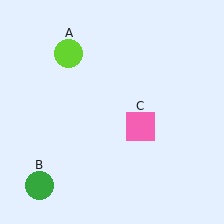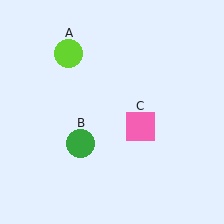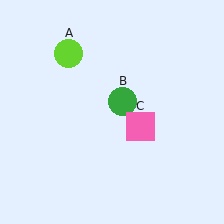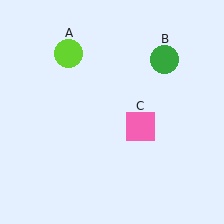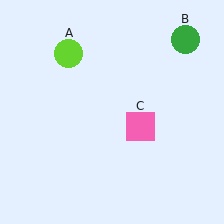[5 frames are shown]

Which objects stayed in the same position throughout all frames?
Lime circle (object A) and pink square (object C) remained stationary.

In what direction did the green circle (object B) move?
The green circle (object B) moved up and to the right.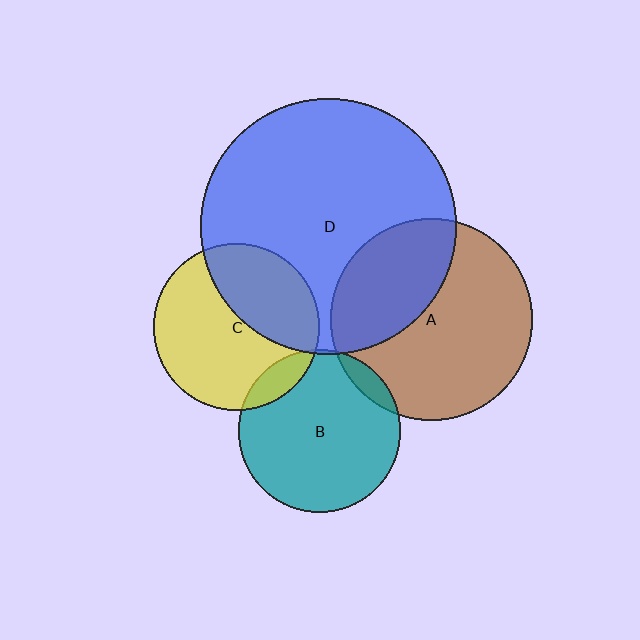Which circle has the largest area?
Circle D (blue).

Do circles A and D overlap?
Yes.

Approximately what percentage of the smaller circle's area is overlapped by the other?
Approximately 35%.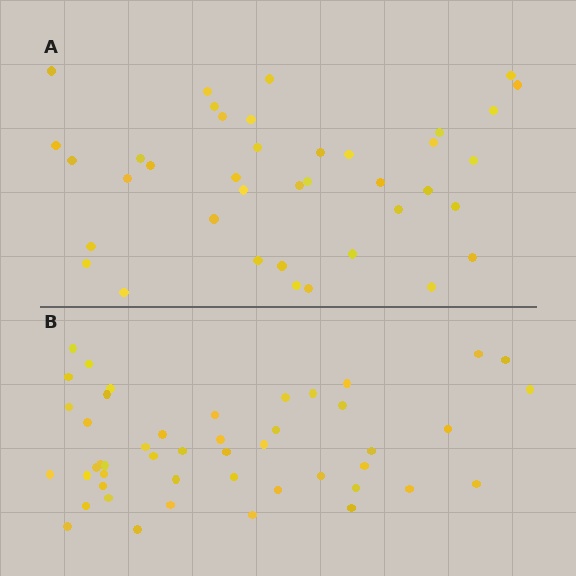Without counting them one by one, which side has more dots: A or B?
Region B (the bottom region) has more dots.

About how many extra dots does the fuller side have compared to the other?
Region B has roughly 8 or so more dots than region A.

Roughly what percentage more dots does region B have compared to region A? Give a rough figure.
About 20% more.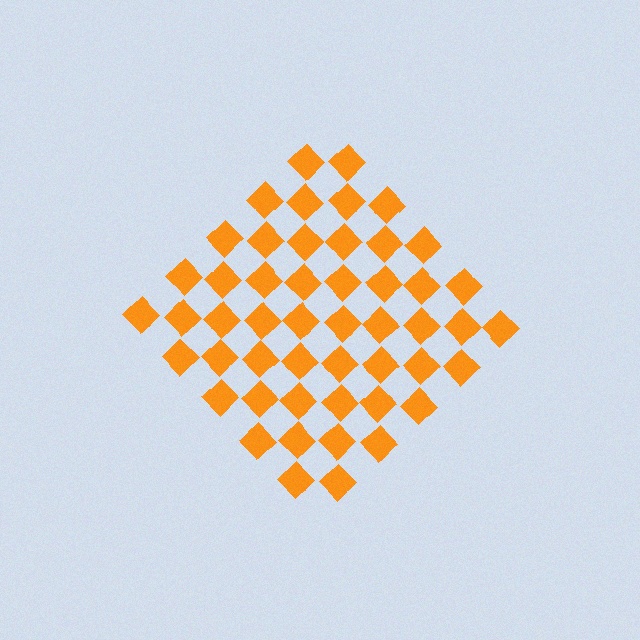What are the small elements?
The small elements are diamonds.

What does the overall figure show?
The overall figure shows a diamond.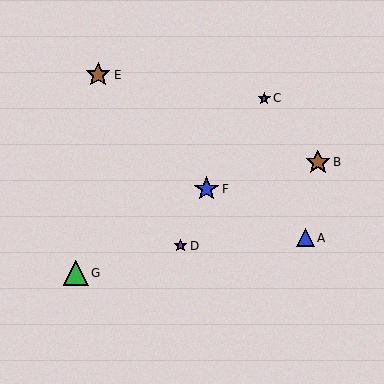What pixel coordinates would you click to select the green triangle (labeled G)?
Click at (76, 273) to select the green triangle G.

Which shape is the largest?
The green triangle (labeled G) is the largest.